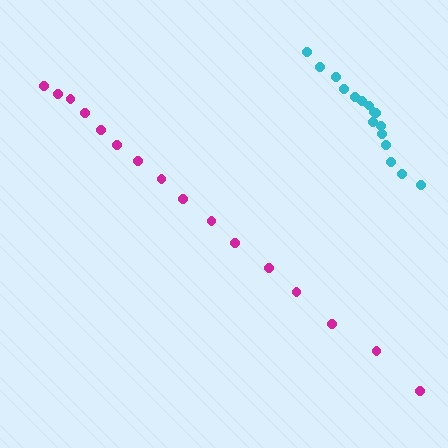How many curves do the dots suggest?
There are 2 distinct paths.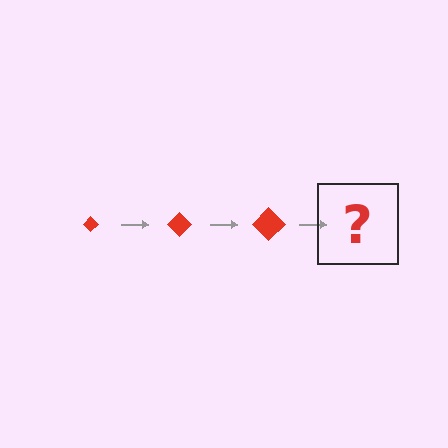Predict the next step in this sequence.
The next step is a red diamond, larger than the previous one.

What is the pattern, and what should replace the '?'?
The pattern is that the diamond gets progressively larger each step. The '?' should be a red diamond, larger than the previous one.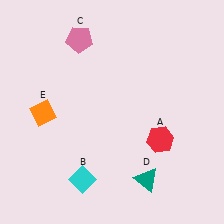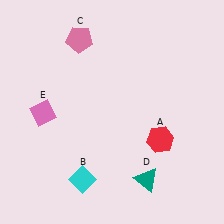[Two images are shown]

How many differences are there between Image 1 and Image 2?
There is 1 difference between the two images.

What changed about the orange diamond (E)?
In Image 1, E is orange. In Image 2, it changed to pink.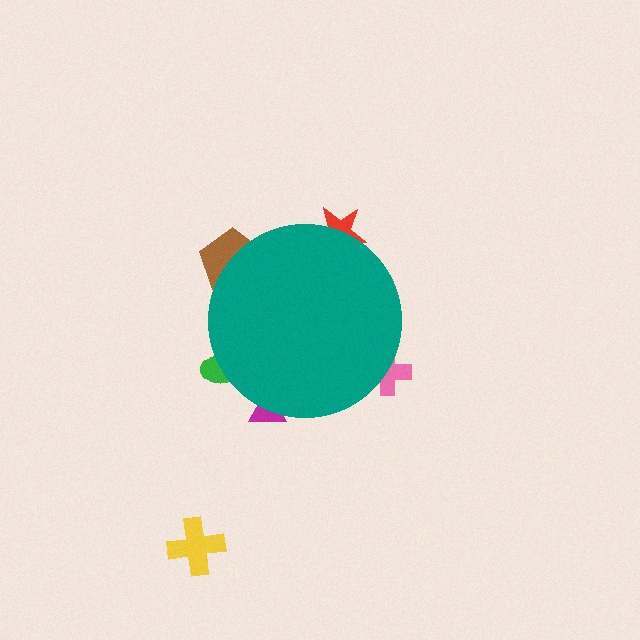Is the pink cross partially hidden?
Yes, the pink cross is partially hidden behind the teal circle.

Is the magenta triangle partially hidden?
Yes, the magenta triangle is partially hidden behind the teal circle.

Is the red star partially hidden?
Yes, the red star is partially hidden behind the teal circle.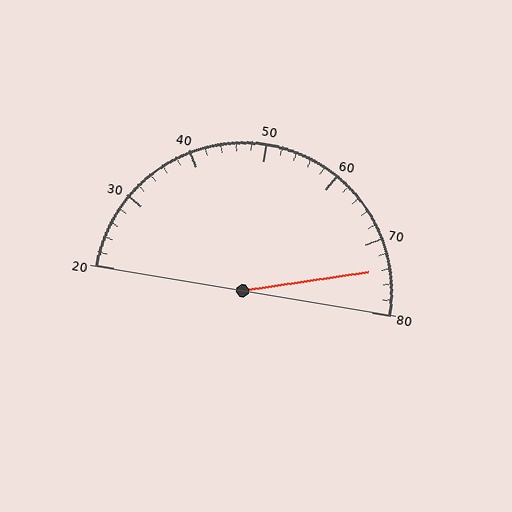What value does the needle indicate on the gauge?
The needle indicates approximately 74.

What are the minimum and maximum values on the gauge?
The gauge ranges from 20 to 80.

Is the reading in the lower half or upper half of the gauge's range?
The reading is in the upper half of the range (20 to 80).